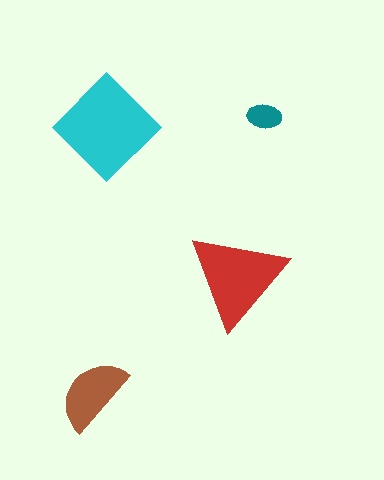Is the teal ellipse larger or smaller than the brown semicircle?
Smaller.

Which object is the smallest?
The teal ellipse.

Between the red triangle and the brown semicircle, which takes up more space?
The red triangle.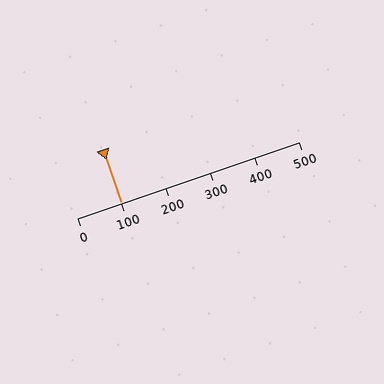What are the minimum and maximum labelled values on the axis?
The axis runs from 0 to 500.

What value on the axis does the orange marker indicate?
The marker indicates approximately 100.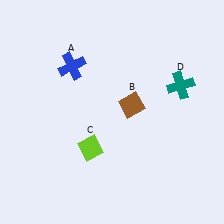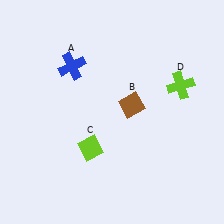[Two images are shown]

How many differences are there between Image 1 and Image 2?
There is 1 difference between the two images.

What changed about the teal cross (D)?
In Image 1, D is teal. In Image 2, it changed to lime.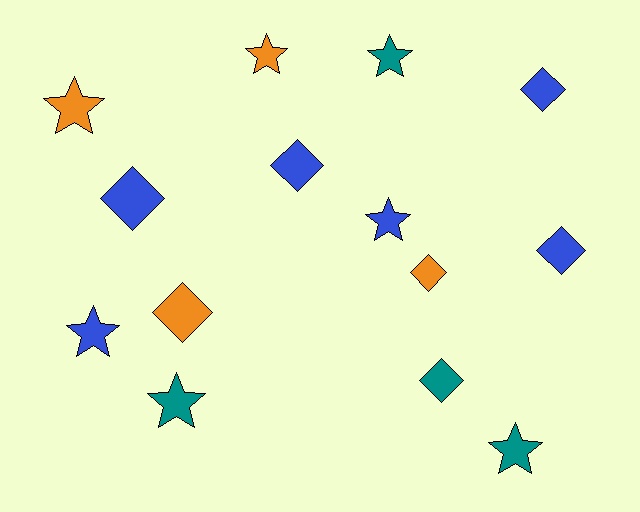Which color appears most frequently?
Blue, with 6 objects.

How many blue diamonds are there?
There are 4 blue diamonds.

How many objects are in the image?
There are 14 objects.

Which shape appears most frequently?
Star, with 7 objects.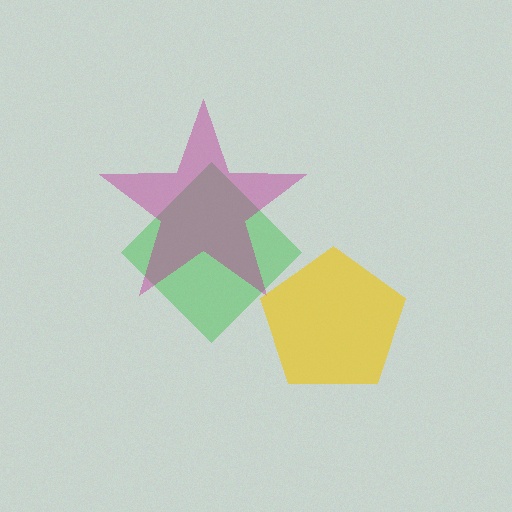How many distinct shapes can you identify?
There are 3 distinct shapes: a green diamond, a magenta star, a yellow pentagon.